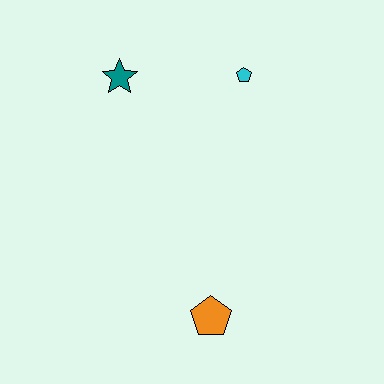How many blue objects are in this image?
There are no blue objects.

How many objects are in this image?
There are 3 objects.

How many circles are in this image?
There are no circles.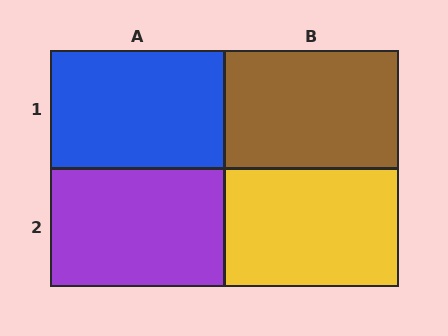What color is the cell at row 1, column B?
Brown.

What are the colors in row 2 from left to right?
Purple, yellow.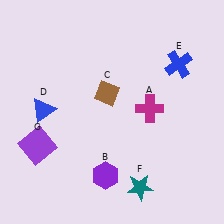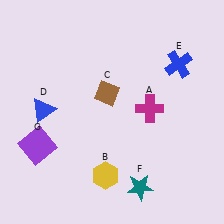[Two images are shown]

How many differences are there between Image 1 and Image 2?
There is 1 difference between the two images.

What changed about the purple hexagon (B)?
In Image 1, B is purple. In Image 2, it changed to yellow.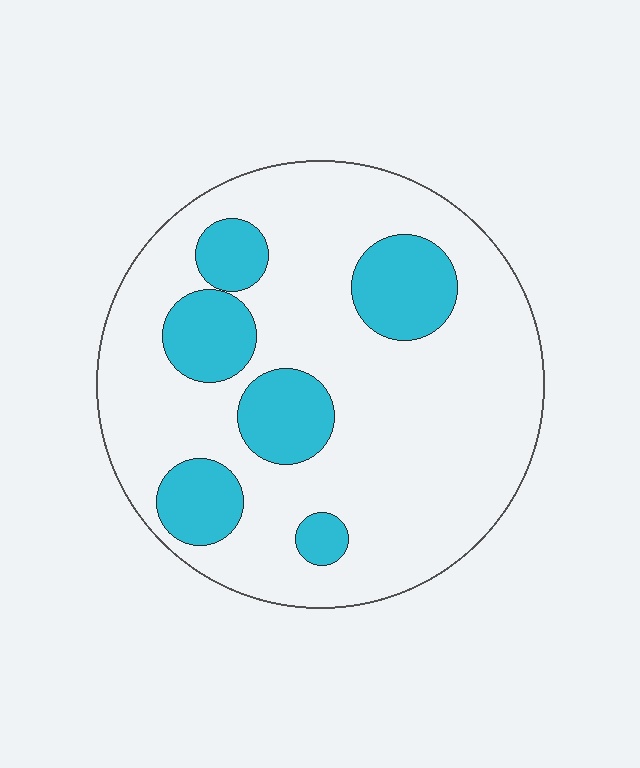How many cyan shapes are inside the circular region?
6.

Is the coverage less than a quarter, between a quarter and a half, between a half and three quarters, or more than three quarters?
Less than a quarter.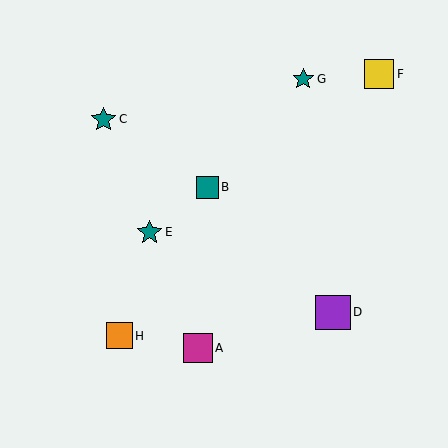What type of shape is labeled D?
Shape D is a purple square.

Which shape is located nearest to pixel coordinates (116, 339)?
The orange square (labeled H) at (120, 336) is nearest to that location.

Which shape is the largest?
The purple square (labeled D) is the largest.